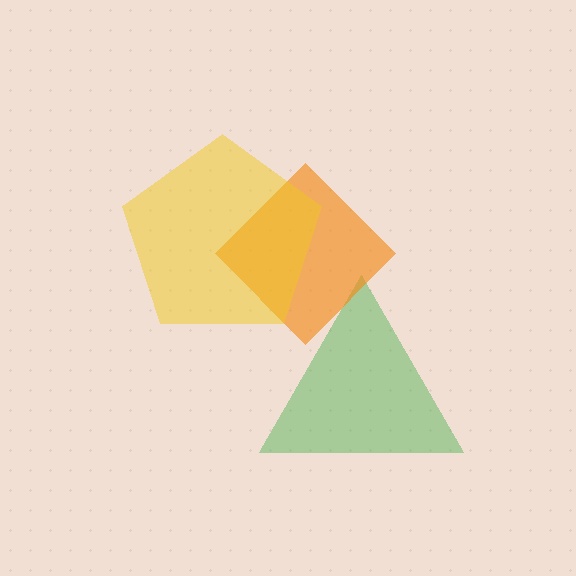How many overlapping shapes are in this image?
There are 3 overlapping shapes in the image.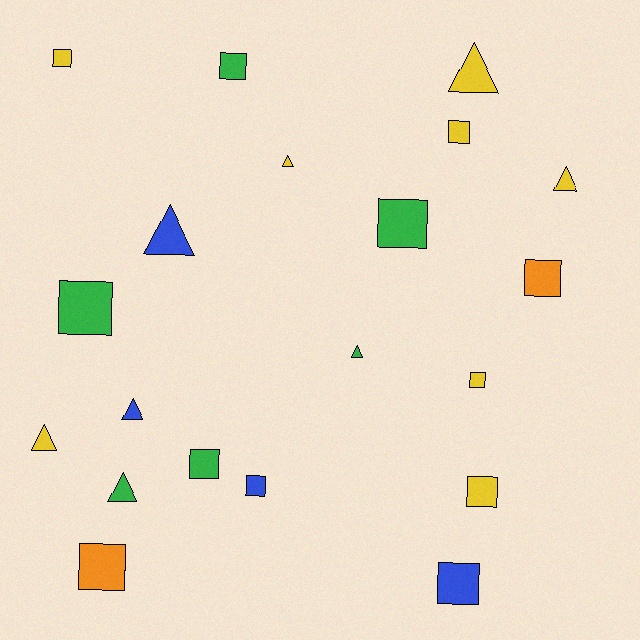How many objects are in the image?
There are 20 objects.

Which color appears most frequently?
Yellow, with 8 objects.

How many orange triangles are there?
There are no orange triangles.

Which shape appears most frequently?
Square, with 12 objects.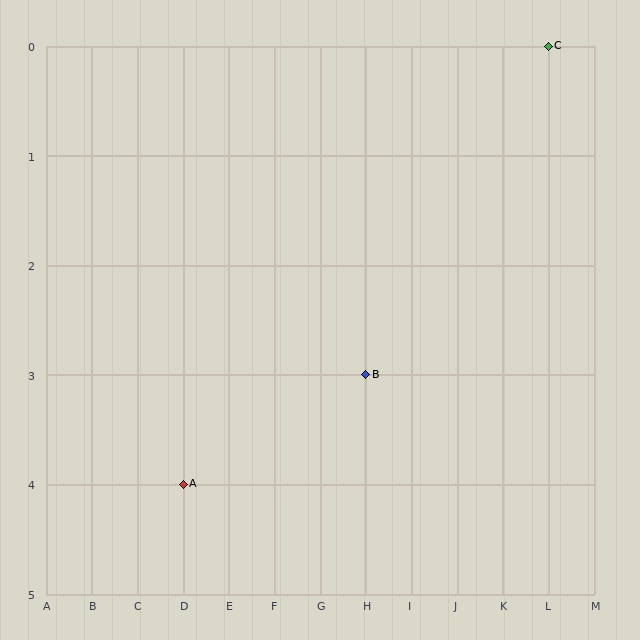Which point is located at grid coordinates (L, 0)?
Point C is at (L, 0).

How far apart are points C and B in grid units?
Points C and B are 4 columns and 3 rows apart (about 5.0 grid units diagonally).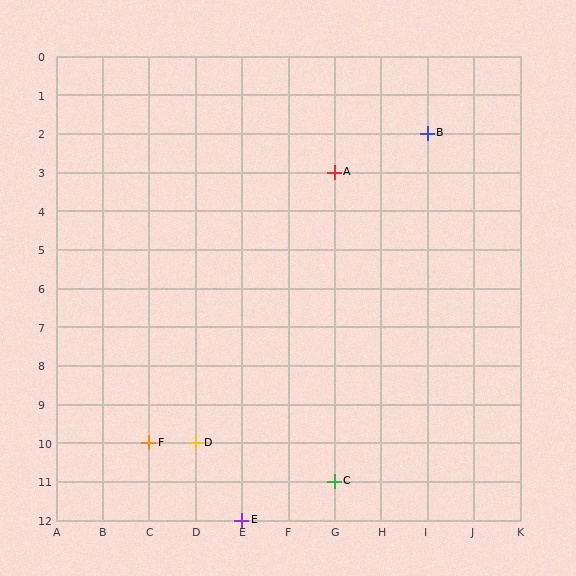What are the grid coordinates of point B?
Point B is at grid coordinates (I, 2).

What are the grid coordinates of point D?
Point D is at grid coordinates (D, 10).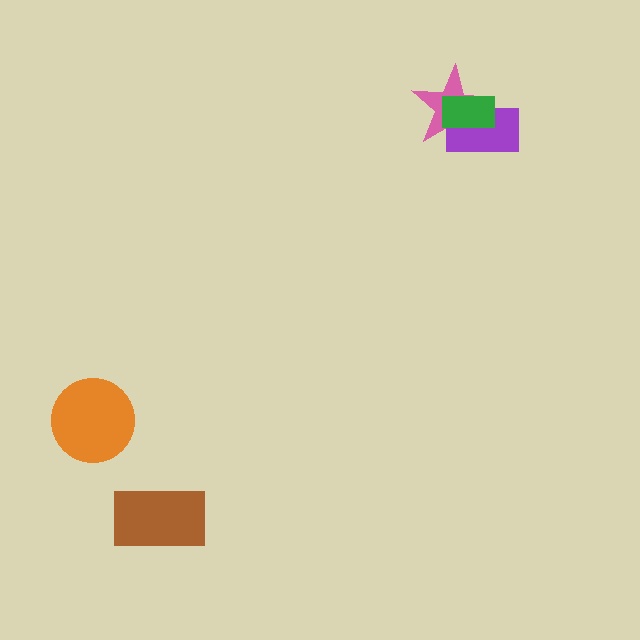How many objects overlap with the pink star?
2 objects overlap with the pink star.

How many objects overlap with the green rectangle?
2 objects overlap with the green rectangle.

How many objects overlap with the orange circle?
0 objects overlap with the orange circle.